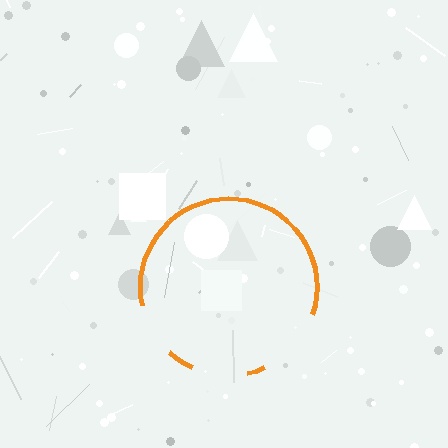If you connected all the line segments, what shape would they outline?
They would outline a circle.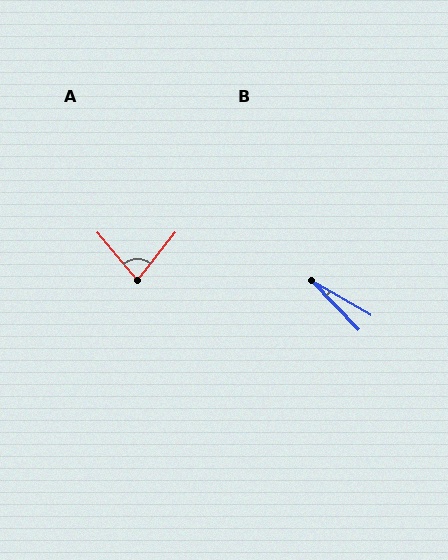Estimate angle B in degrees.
Approximately 15 degrees.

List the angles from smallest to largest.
B (15°), A (79°).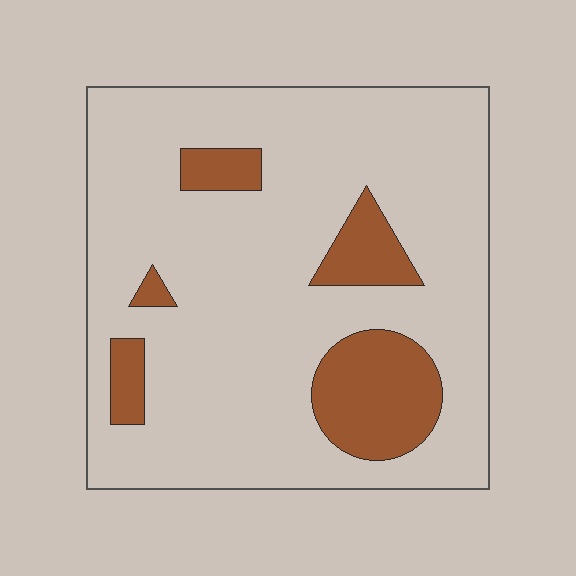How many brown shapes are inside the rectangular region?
5.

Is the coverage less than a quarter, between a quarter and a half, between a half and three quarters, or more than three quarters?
Less than a quarter.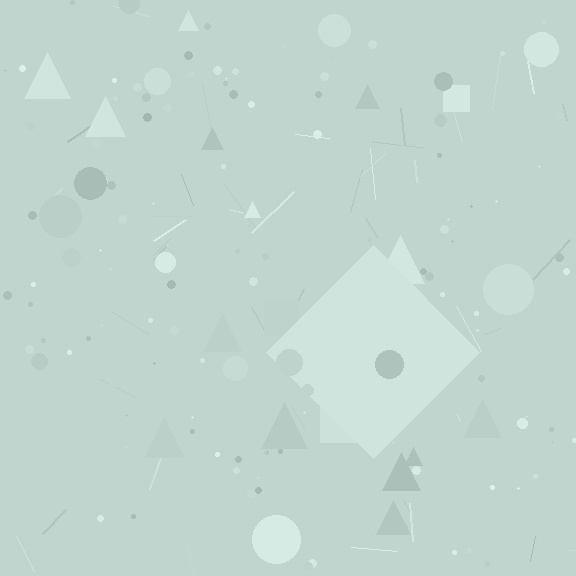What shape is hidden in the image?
A diamond is hidden in the image.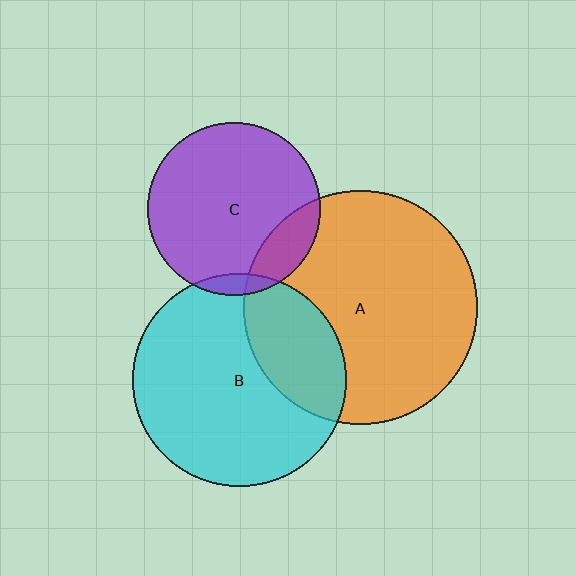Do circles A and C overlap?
Yes.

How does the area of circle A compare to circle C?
Approximately 1.8 times.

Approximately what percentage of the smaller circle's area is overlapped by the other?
Approximately 15%.